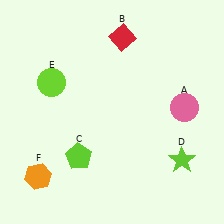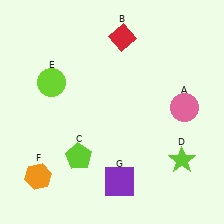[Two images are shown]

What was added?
A purple square (G) was added in Image 2.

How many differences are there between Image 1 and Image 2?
There is 1 difference between the two images.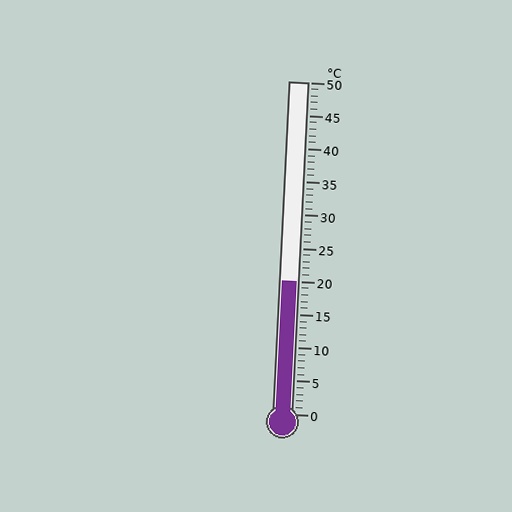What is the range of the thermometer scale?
The thermometer scale ranges from 0°C to 50°C.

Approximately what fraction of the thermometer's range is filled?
The thermometer is filled to approximately 40% of its range.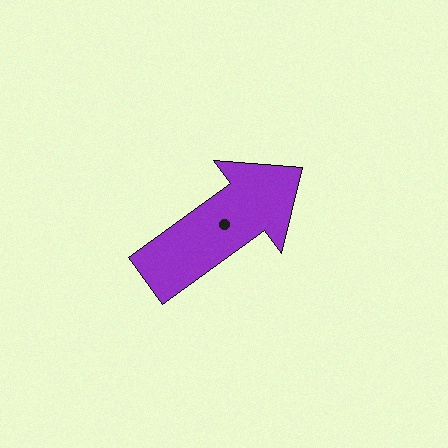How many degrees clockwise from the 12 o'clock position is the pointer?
Approximately 54 degrees.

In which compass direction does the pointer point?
Northeast.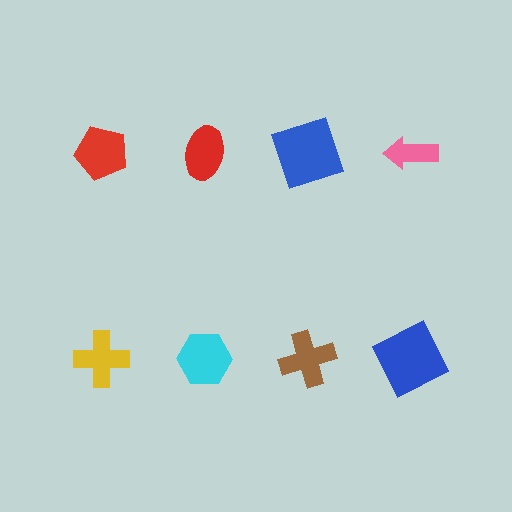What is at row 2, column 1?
A yellow cross.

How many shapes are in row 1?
4 shapes.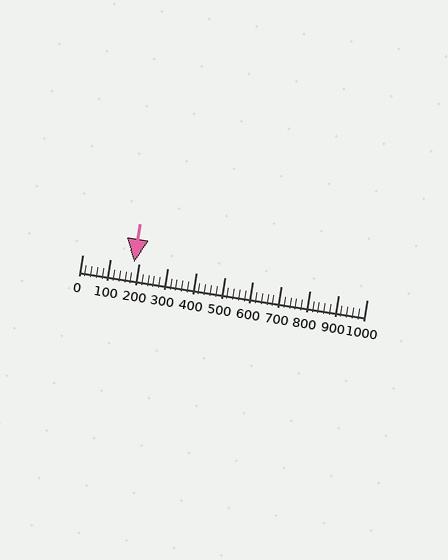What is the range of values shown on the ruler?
The ruler shows values from 0 to 1000.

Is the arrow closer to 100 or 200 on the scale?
The arrow is closer to 200.